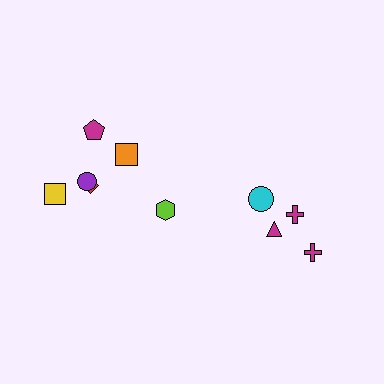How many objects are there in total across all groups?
There are 10 objects.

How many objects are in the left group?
There are 6 objects.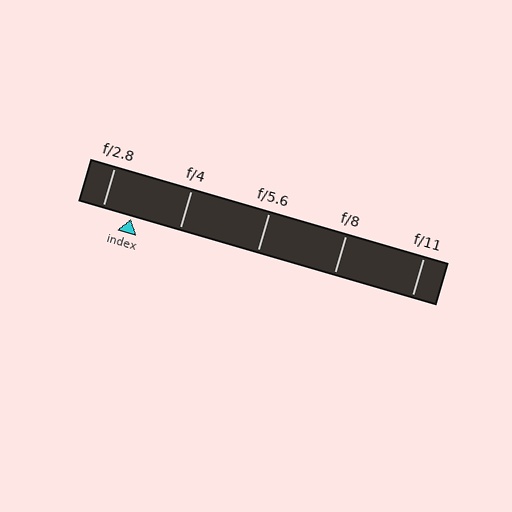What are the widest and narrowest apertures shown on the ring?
The widest aperture shown is f/2.8 and the narrowest is f/11.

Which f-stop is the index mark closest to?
The index mark is closest to f/2.8.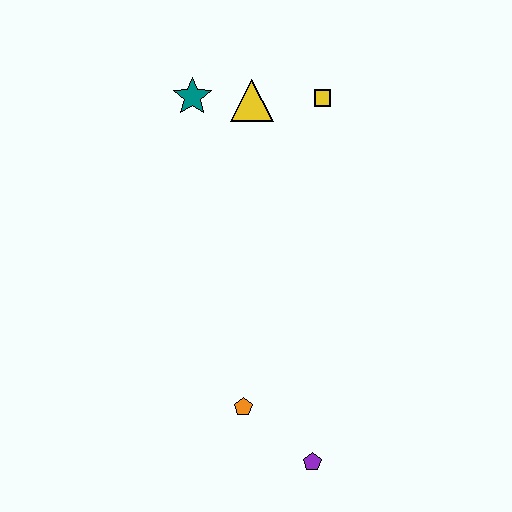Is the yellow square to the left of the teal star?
No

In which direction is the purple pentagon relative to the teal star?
The purple pentagon is below the teal star.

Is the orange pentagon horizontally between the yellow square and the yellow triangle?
No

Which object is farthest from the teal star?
The purple pentagon is farthest from the teal star.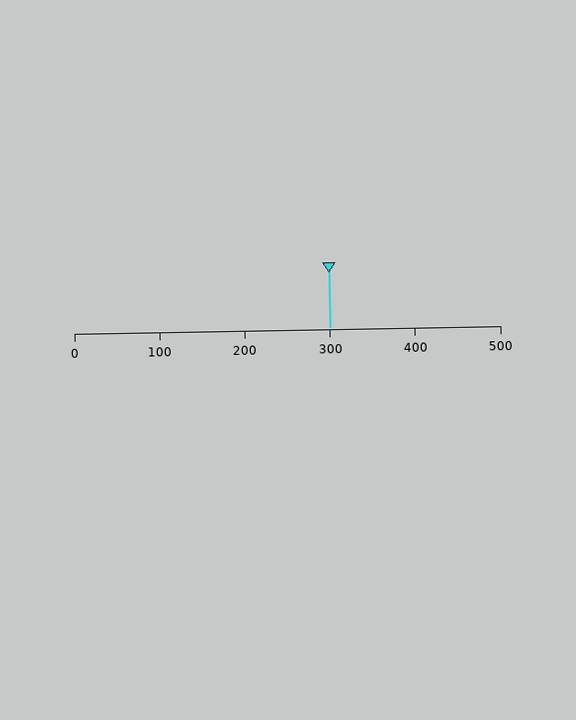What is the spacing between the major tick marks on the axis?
The major ticks are spaced 100 apart.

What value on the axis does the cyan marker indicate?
The marker indicates approximately 300.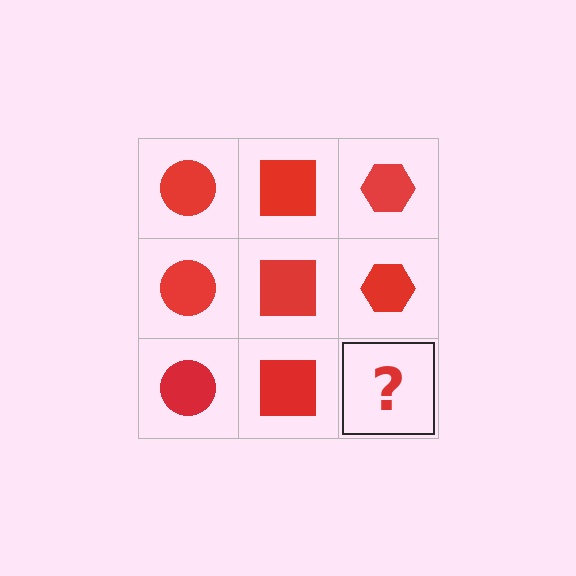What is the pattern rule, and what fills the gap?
The rule is that each column has a consistent shape. The gap should be filled with a red hexagon.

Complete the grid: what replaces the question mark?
The question mark should be replaced with a red hexagon.